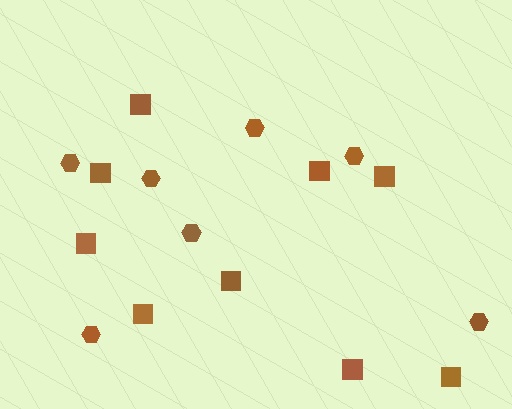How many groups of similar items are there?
There are 2 groups: one group of hexagons (7) and one group of squares (9).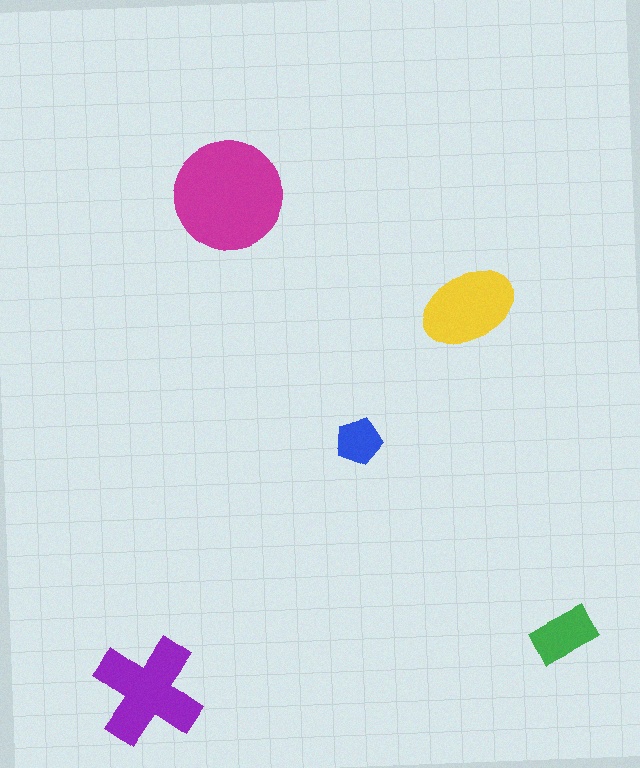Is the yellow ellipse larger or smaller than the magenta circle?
Smaller.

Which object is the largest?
The magenta circle.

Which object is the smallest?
The blue pentagon.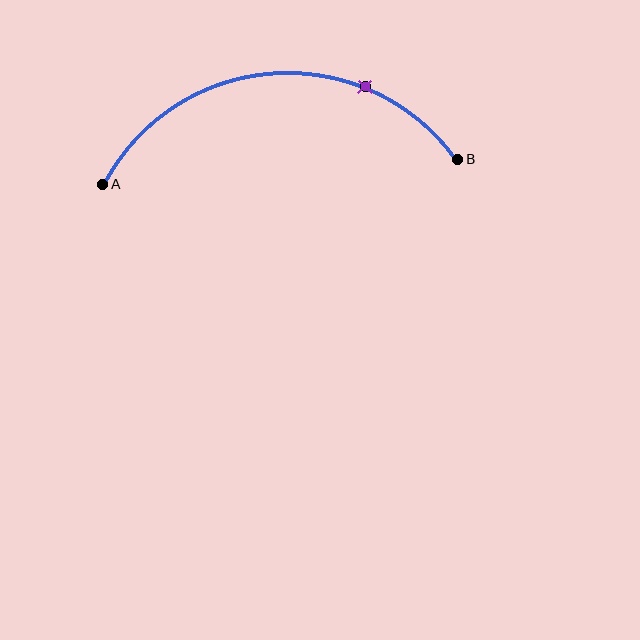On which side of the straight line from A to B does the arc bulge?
The arc bulges above the straight line connecting A and B.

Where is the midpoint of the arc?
The arc midpoint is the point on the curve farthest from the straight line joining A and B. It sits above that line.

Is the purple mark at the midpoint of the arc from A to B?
No. The purple mark lies on the arc but is closer to endpoint B. The arc midpoint would be at the point on the curve equidistant along the arc from both A and B.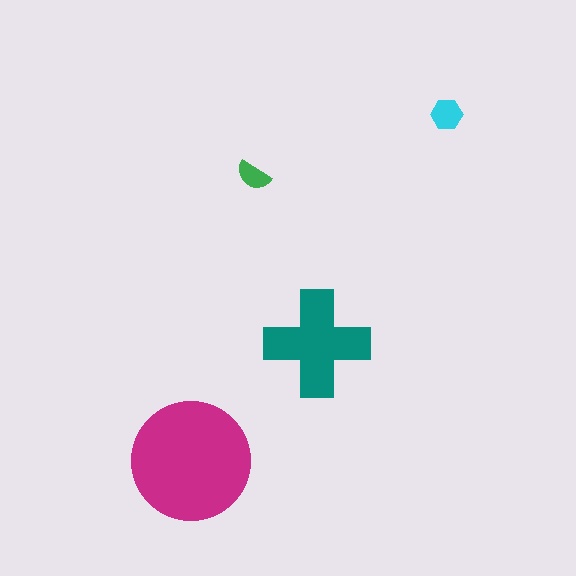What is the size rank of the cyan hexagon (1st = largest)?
3rd.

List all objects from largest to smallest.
The magenta circle, the teal cross, the cyan hexagon, the green semicircle.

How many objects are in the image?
There are 4 objects in the image.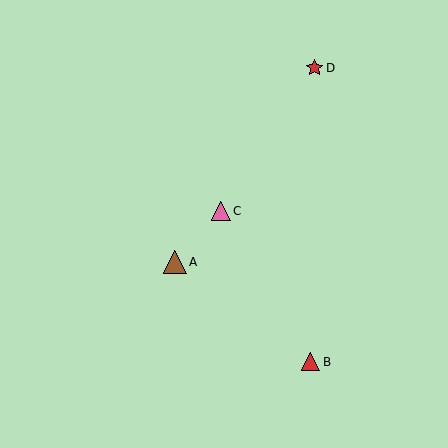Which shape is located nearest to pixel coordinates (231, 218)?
The pink triangle (labeled C) at (221, 211) is nearest to that location.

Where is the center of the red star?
The center of the red star is at (314, 68).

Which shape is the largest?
The brown triangle (labeled A) is the largest.